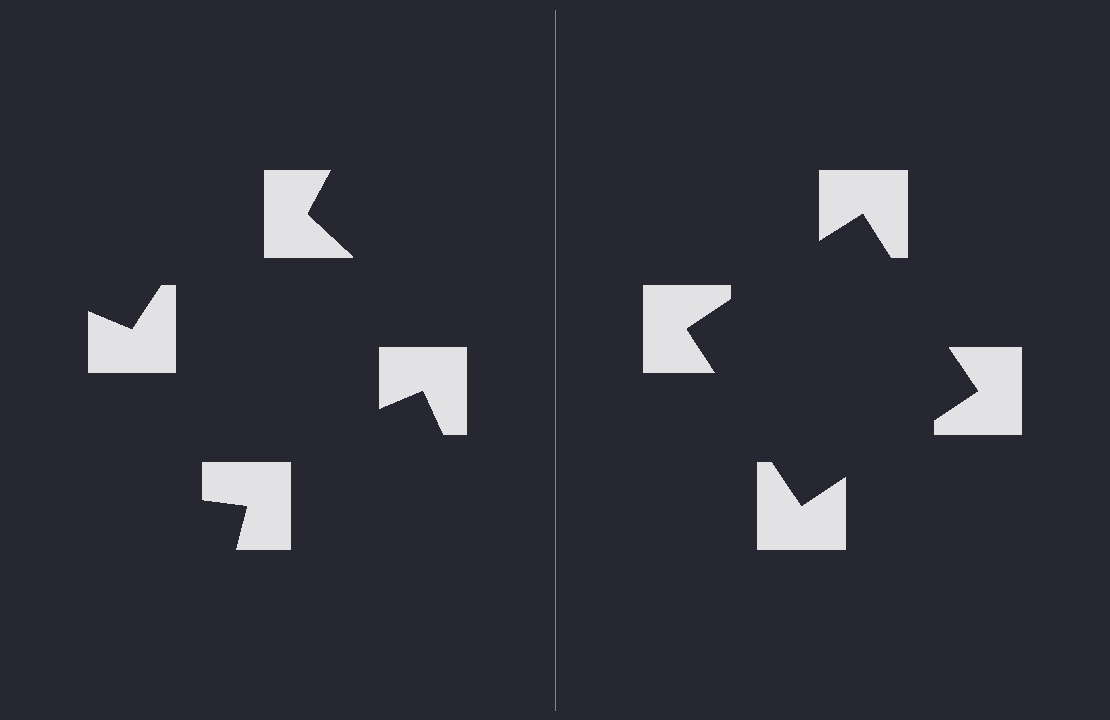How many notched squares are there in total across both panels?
8 — 4 on each side.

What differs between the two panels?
The notched squares are positioned identically on both sides; only the wedge orientations differ. On the right they align to a square; on the left they are misaligned.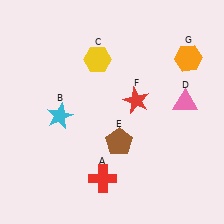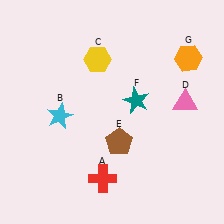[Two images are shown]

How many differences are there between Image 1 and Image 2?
There is 1 difference between the two images.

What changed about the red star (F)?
In Image 1, F is red. In Image 2, it changed to teal.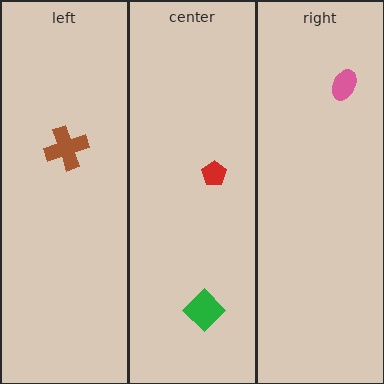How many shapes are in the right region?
1.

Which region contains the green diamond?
The center region.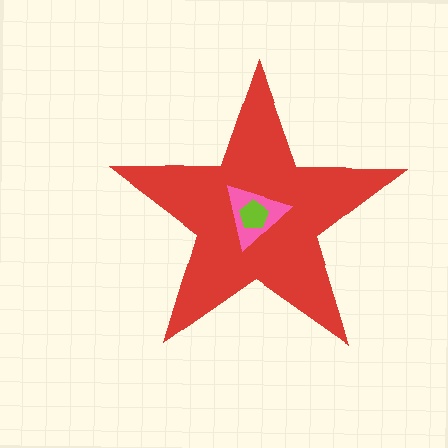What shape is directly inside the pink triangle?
The lime pentagon.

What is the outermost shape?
The red star.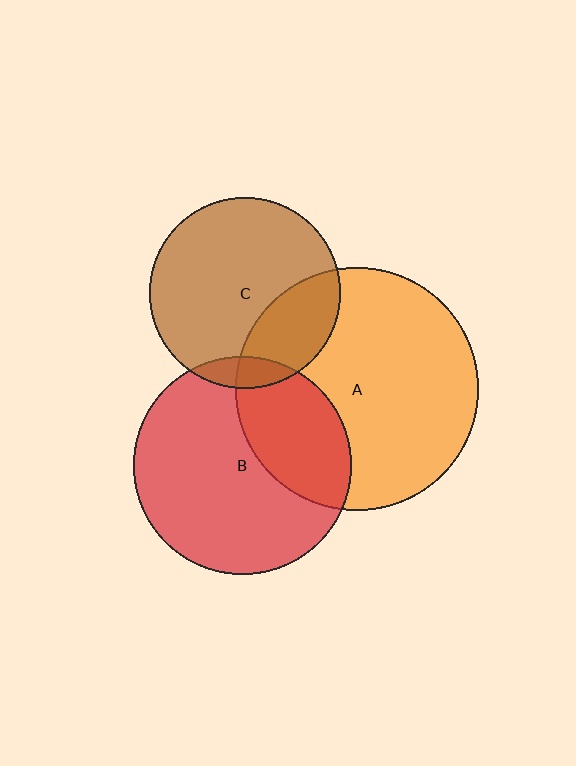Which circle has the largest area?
Circle A (orange).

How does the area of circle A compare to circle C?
Approximately 1.6 times.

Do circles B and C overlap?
Yes.